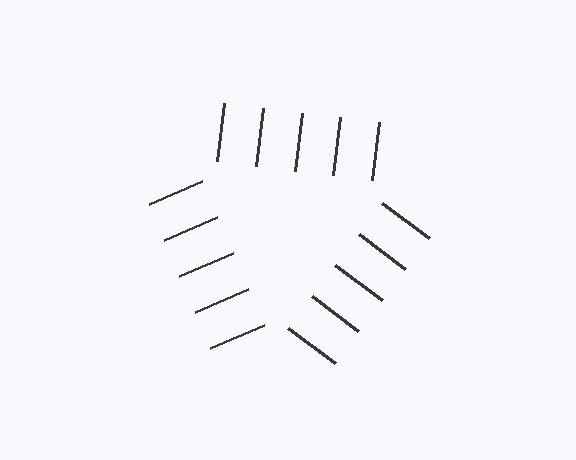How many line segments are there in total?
15 — 5 along each of the 3 edges.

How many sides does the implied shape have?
3 sides — the line-ends trace a triangle.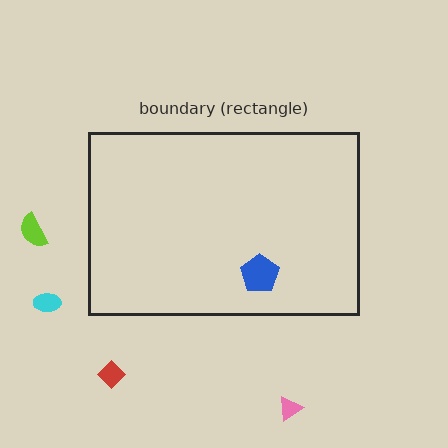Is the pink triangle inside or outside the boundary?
Outside.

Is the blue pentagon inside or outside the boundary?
Inside.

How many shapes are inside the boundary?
1 inside, 4 outside.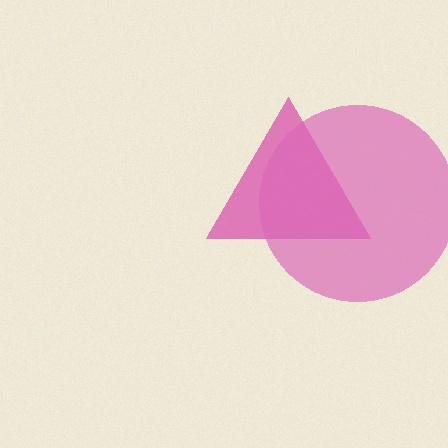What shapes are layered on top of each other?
The layered shapes are: a magenta triangle, a pink circle.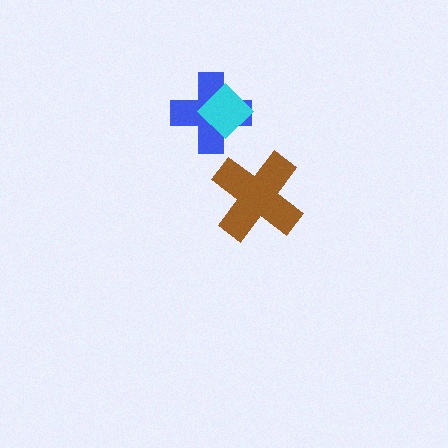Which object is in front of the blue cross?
The cyan diamond is in front of the blue cross.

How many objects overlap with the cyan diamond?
1 object overlaps with the cyan diamond.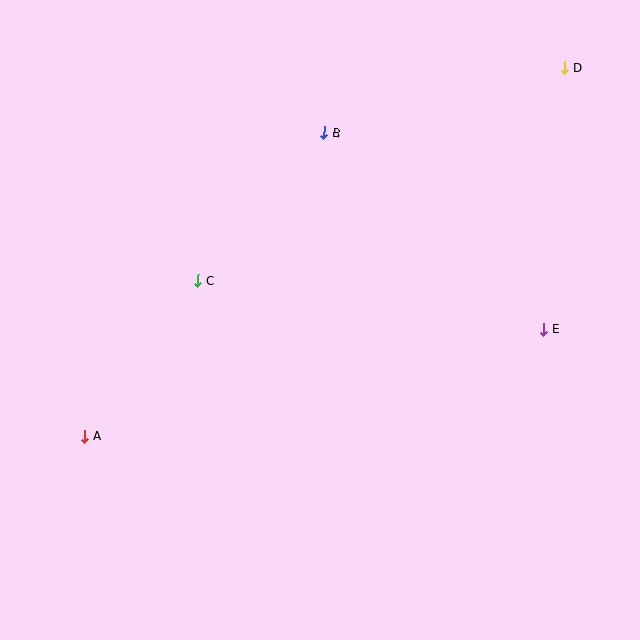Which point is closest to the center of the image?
Point C at (198, 280) is closest to the center.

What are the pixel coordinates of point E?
Point E is at (544, 329).